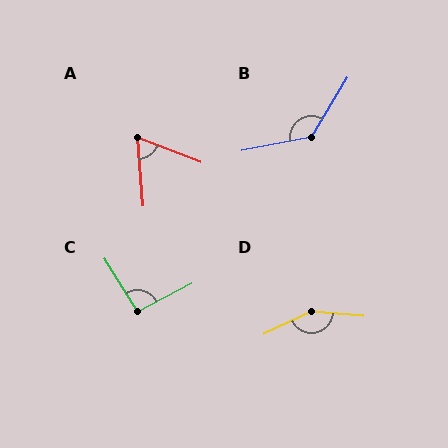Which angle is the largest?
D, at approximately 150 degrees.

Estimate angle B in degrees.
Approximately 132 degrees.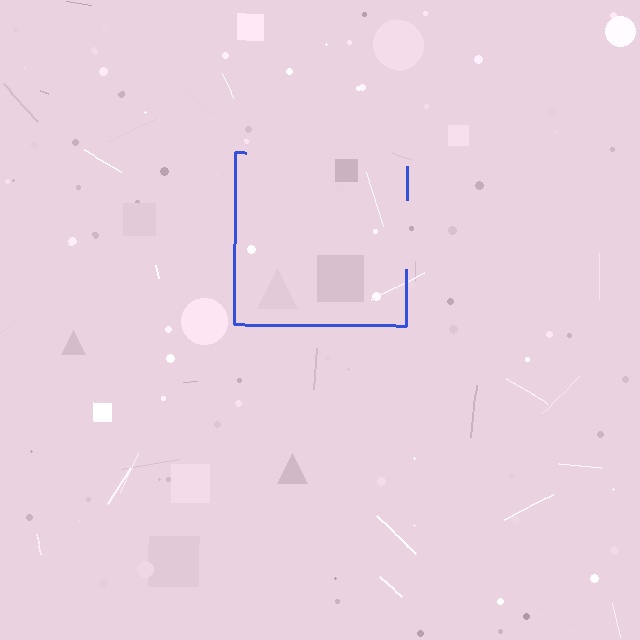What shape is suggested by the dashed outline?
The dashed outline suggests a square.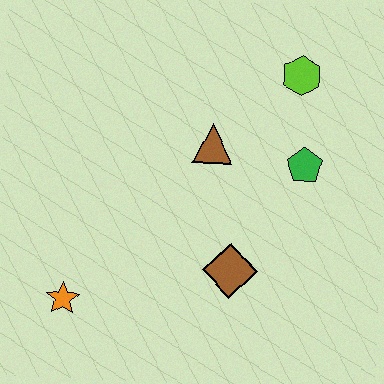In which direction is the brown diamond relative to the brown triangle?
The brown diamond is below the brown triangle.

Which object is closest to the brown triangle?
The green pentagon is closest to the brown triangle.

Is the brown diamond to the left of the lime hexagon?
Yes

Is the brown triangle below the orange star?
No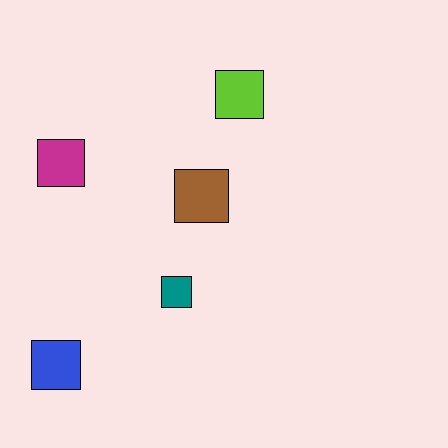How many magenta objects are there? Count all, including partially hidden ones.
There is 1 magenta object.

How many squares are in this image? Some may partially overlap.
There are 5 squares.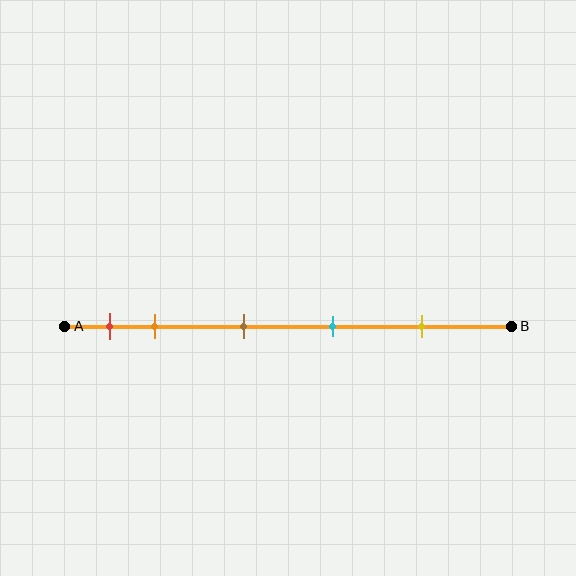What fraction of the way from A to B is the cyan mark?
The cyan mark is approximately 60% (0.6) of the way from A to B.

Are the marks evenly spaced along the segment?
No, the marks are not evenly spaced.